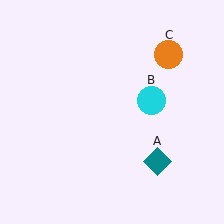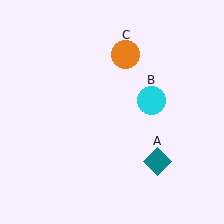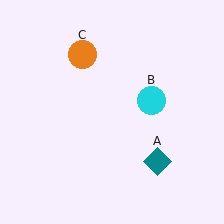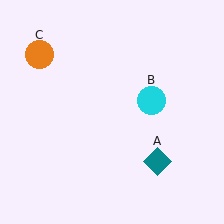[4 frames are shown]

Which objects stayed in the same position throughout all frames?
Teal diamond (object A) and cyan circle (object B) remained stationary.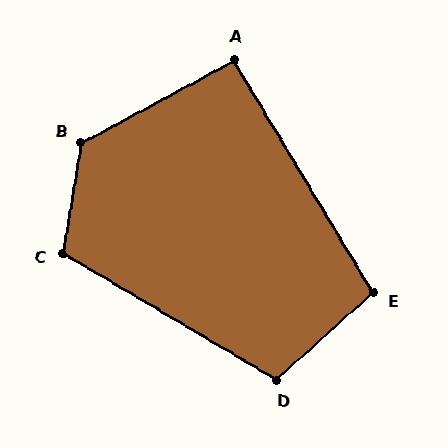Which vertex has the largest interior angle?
B, at approximately 128 degrees.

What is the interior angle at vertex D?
Approximately 108 degrees (obtuse).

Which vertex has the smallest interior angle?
A, at approximately 92 degrees.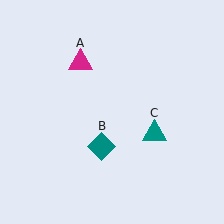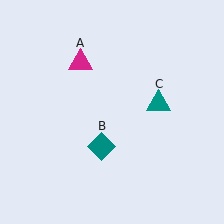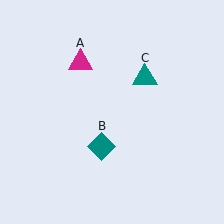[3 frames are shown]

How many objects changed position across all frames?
1 object changed position: teal triangle (object C).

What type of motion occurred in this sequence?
The teal triangle (object C) rotated counterclockwise around the center of the scene.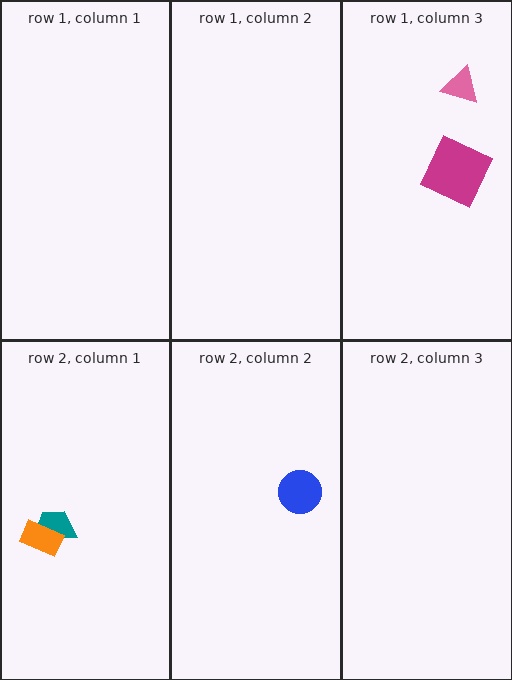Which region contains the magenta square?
The row 1, column 3 region.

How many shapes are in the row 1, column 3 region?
2.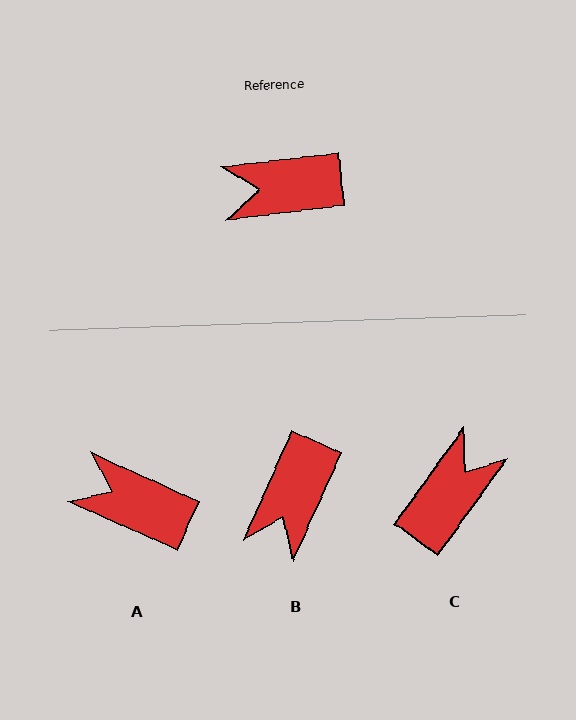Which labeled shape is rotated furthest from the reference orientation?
C, about 133 degrees away.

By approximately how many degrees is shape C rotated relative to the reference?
Approximately 133 degrees clockwise.